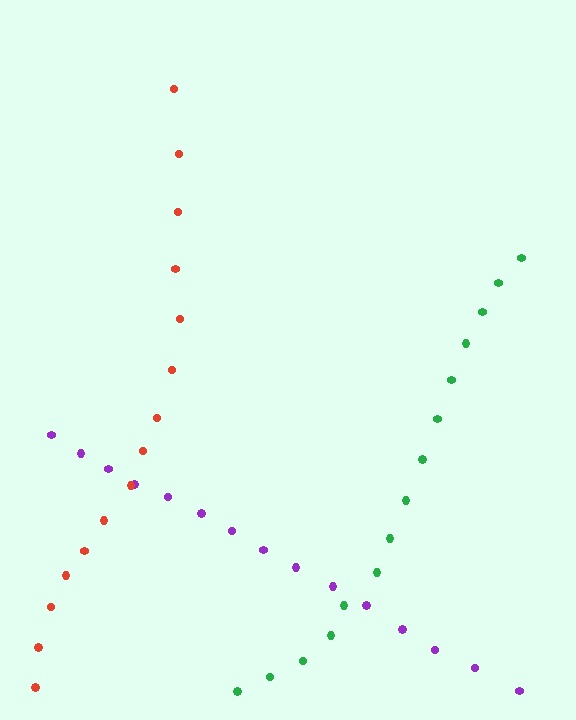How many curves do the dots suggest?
There are 3 distinct paths.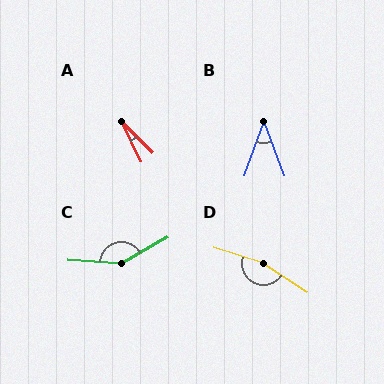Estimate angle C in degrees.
Approximately 147 degrees.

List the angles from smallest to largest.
A (19°), B (40°), C (147°), D (164°).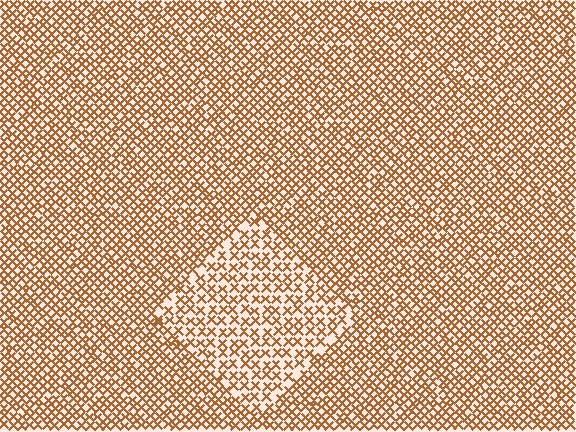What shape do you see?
I see a diamond.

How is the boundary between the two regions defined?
The boundary is defined by a change in element density (approximately 1.6x ratio). All elements are the same color, size, and shape.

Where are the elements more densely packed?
The elements are more densely packed outside the diamond boundary.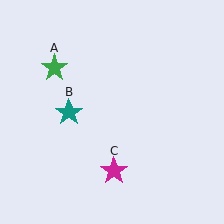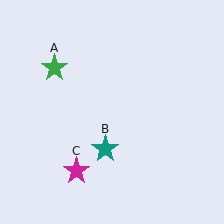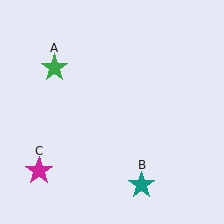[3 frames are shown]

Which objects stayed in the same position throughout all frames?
Green star (object A) remained stationary.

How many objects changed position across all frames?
2 objects changed position: teal star (object B), magenta star (object C).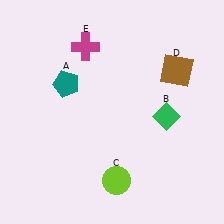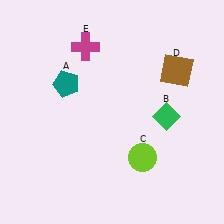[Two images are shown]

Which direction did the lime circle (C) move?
The lime circle (C) moved right.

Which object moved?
The lime circle (C) moved right.